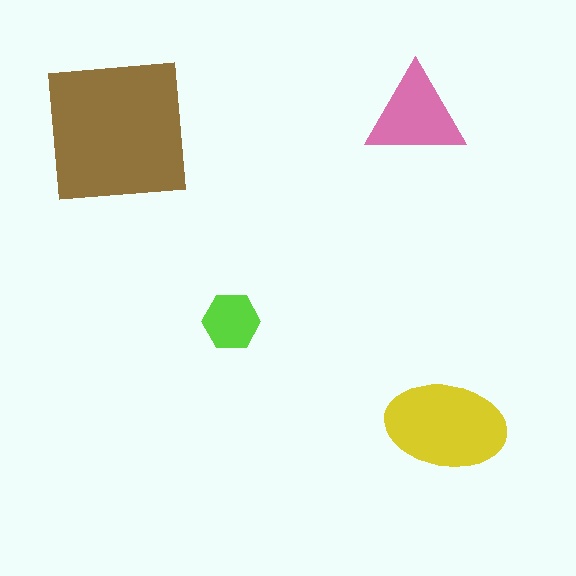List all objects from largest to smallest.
The brown square, the yellow ellipse, the pink triangle, the lime hexagon.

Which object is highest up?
The pink triangle is topmost.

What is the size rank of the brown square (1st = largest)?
1st.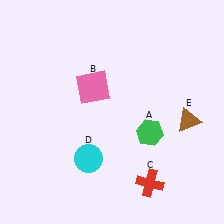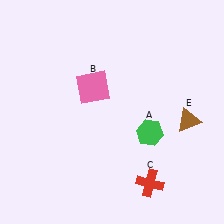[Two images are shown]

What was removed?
The cyan circle (D) was removed in Image 2.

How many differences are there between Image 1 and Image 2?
There is 1 difference between the two images.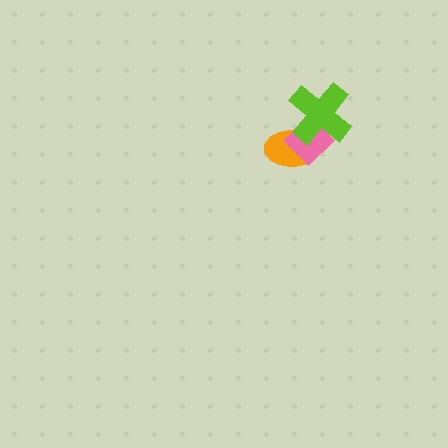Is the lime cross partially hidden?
No, no other shape covers it.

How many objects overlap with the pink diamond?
2 objects overlap with the pink diamond.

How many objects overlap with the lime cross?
2 objects overlap with the lime cross.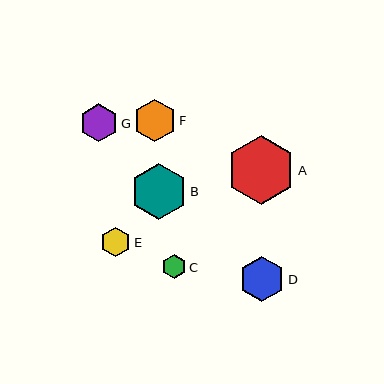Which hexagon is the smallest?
Hexagon C is the smallest with a size of approximately 24 pixels.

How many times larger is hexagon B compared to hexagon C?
Hexagon B is approximately 2.4 times the size of hexagon C.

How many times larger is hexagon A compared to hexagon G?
Hexagon A is approximately 1.8 times the size of hexagon G.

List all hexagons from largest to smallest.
From largest to smallest: A, B, D, F, G, E, C.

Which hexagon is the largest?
Hexagon A is the largest with a size of approximately 68 pixels.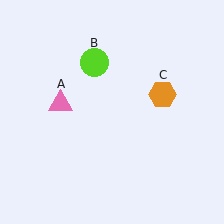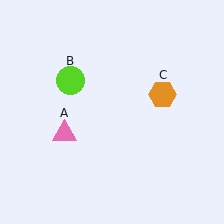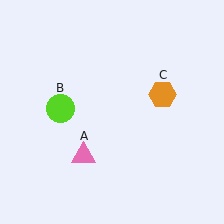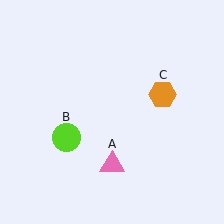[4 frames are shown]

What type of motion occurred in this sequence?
The pink triangle (object A), lime circle (object B) rotated counterclockwise around the center of the scene.